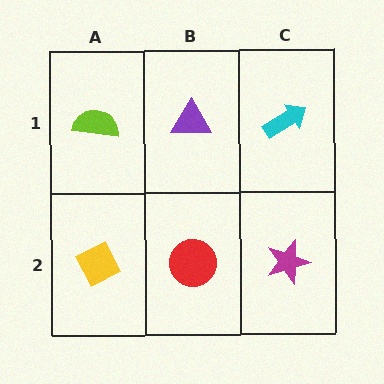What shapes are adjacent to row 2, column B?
A purple triangle (row 1, column B), a yellow diamond (row 2, column A), a magenta star (row 2, column C).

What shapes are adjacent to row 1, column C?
A magenta star (row 2, column C), a purple triangle (row 1, column B).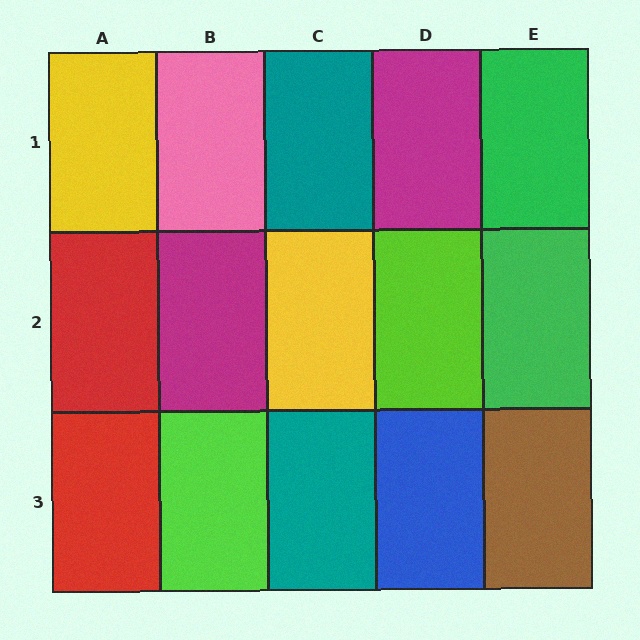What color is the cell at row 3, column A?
Red.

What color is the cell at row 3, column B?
Lime.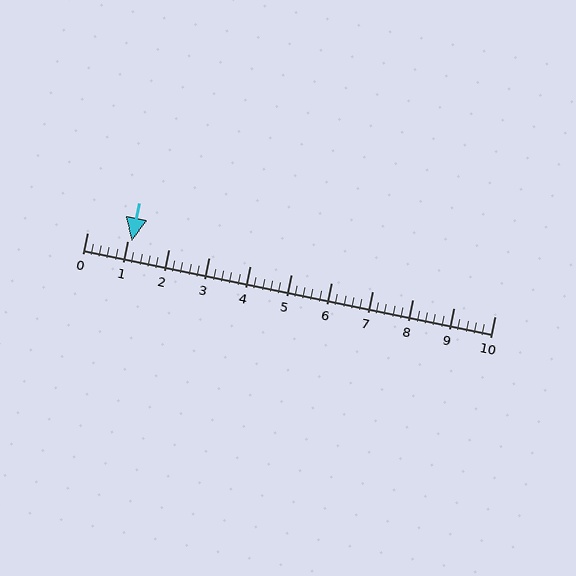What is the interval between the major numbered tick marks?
The major tick marks are spaced 1 units apart.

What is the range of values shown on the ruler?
The ruler shows values from 0 to 10.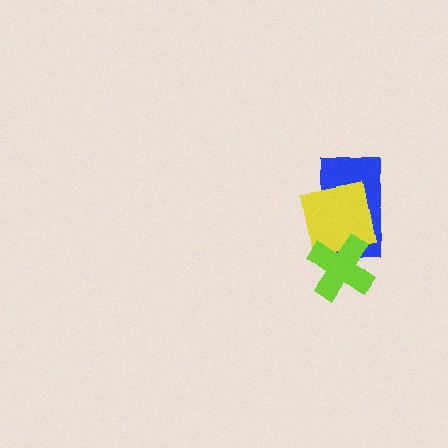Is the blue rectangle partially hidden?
Yes, it is partially covered by another shape.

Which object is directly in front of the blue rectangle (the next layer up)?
The yellow square is directly in front of the blue rectangle.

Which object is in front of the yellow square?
The lime cross is in front of the yellow square.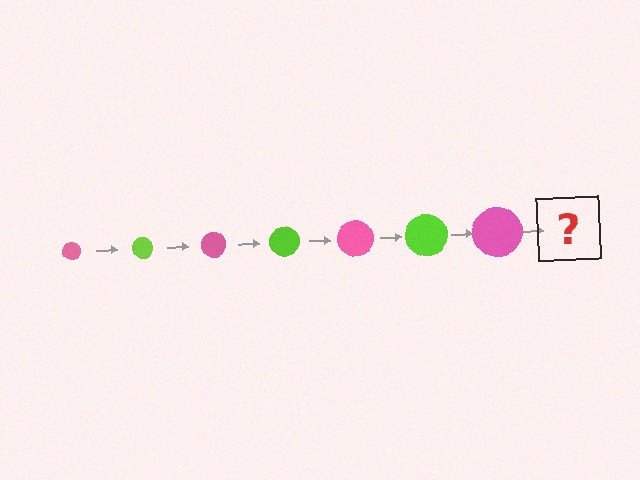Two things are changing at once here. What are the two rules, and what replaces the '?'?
The two rules are that the circle grows larger each step and the color cycles through pink and lime. The '?' should be a lime circle, larger than the previous one.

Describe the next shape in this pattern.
It should be a lime circle, larger than the previous one.